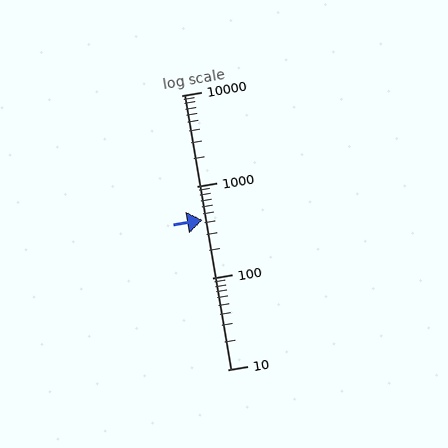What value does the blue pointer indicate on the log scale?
The pointer indicates approximately 430.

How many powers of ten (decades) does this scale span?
The scale spans 3 decades, from 10 to 10000.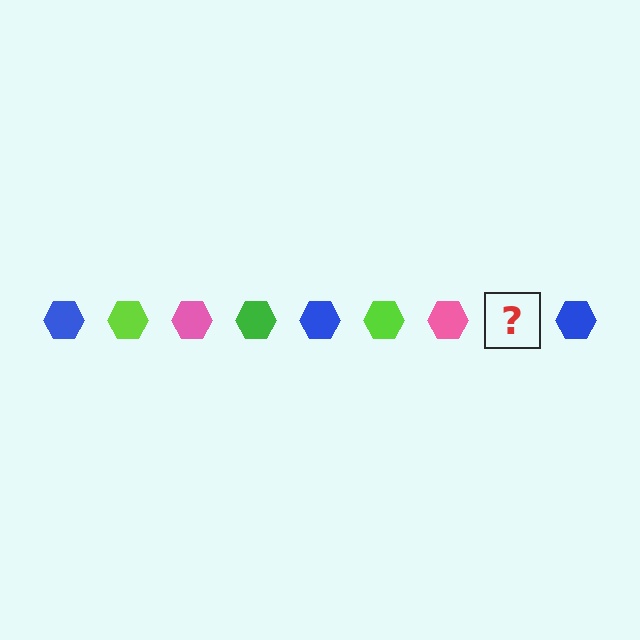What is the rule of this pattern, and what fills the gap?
The rule is that the pattern cycles through blue, lime, pink, green hexagons. The gap should be filled with a green hexagon.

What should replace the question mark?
The question mark should be replaced with a green hexagon.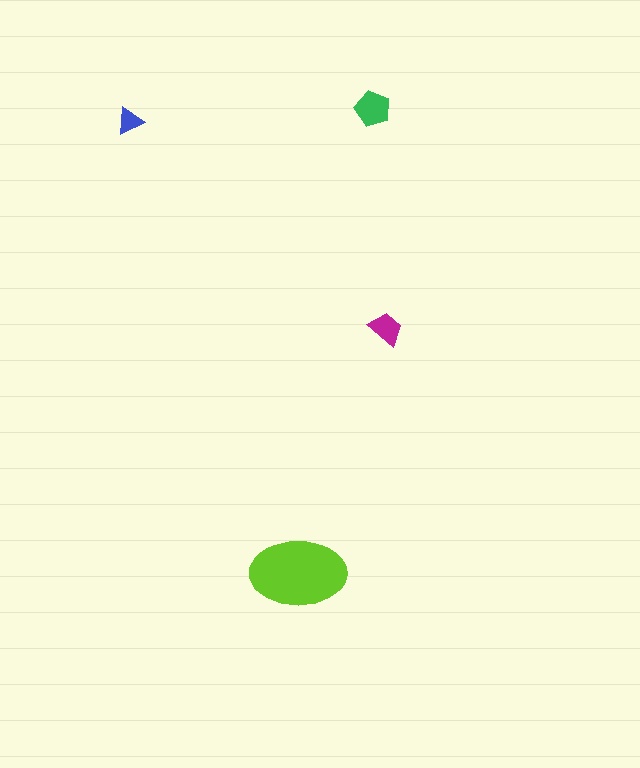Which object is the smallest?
The blue triangle.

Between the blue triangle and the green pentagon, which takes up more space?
The green pentagon.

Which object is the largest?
The lime ellipse.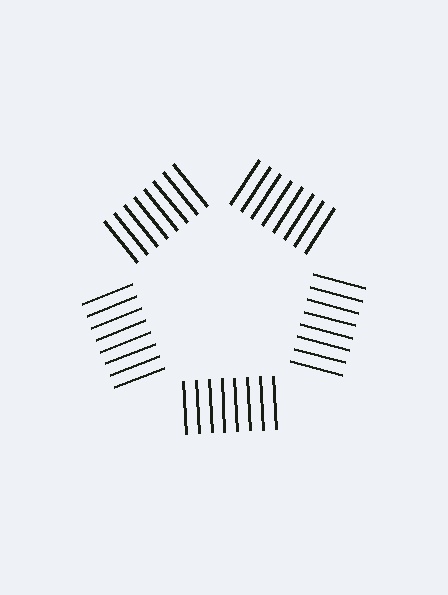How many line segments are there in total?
40 — 8 along each of the 5 edges.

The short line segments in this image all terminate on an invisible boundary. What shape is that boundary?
An illusory pentagon — the line segments terminate on its edges but no continuous stroke is drawn.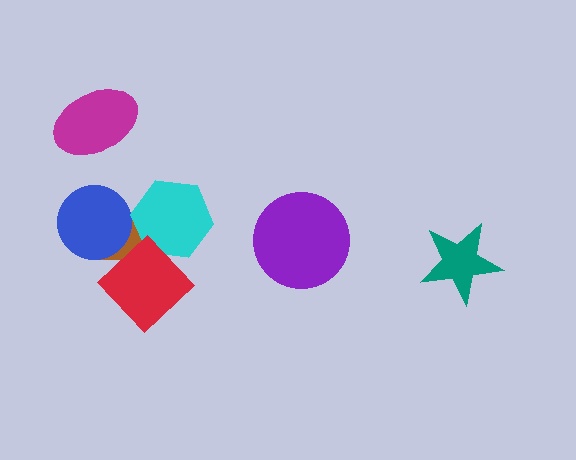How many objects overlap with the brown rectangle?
3 objects overlap with the brown rectangle.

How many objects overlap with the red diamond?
2 objects overlap with the red diamond.